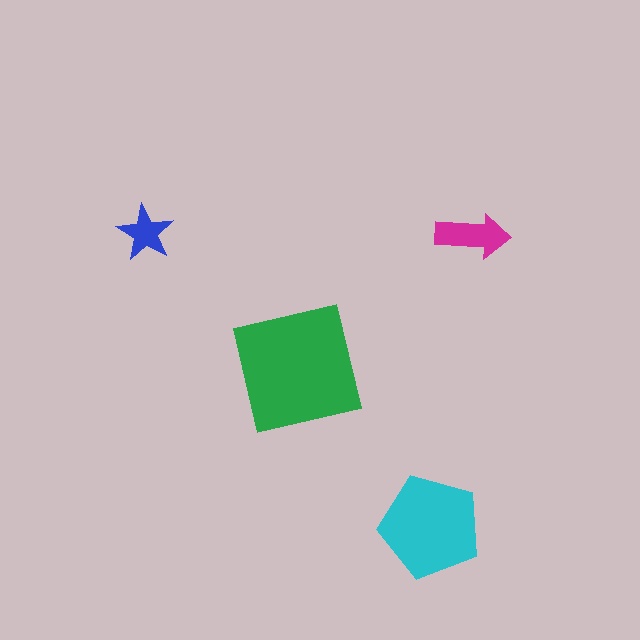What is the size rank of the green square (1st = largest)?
1st.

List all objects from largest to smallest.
The green square, the cyan pentagon, the magenta arrow, the blue star.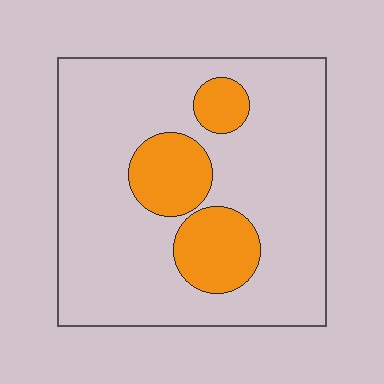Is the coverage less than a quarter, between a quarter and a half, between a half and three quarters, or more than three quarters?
Less than a quarter.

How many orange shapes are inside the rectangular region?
3.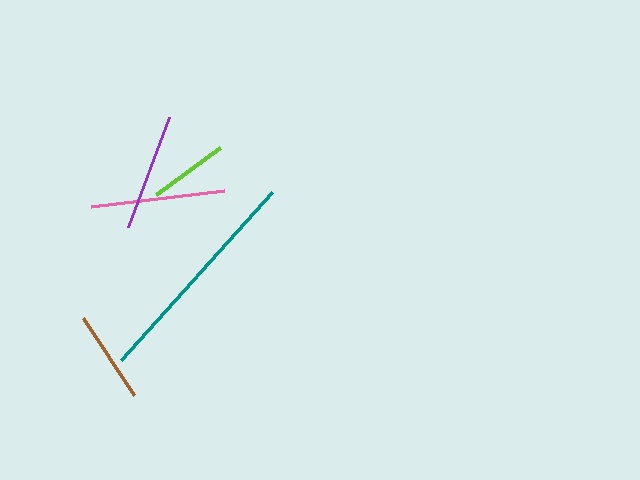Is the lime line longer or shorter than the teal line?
The teal line is longer than the lime line.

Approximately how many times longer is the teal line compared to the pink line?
The teal line is approximately 1.7 times the length of the pink line.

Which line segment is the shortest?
The lime line is the shortest at approximately 80 pixels.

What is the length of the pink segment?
The pink segment is approximately 134 pixels long.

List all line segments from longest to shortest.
From longest to shortest: teal, pink, purple, brown, lime.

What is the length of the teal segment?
The teal segment is approximately 226 pixels long.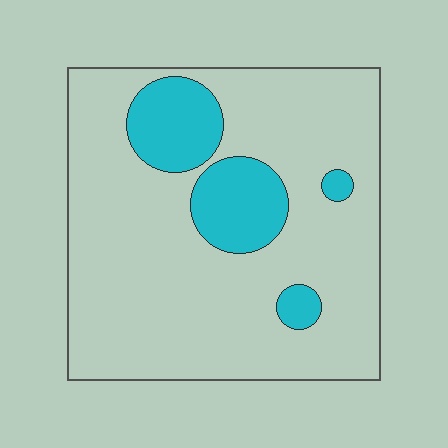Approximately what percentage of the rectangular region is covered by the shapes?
Approximately 20%.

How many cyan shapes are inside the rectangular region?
4.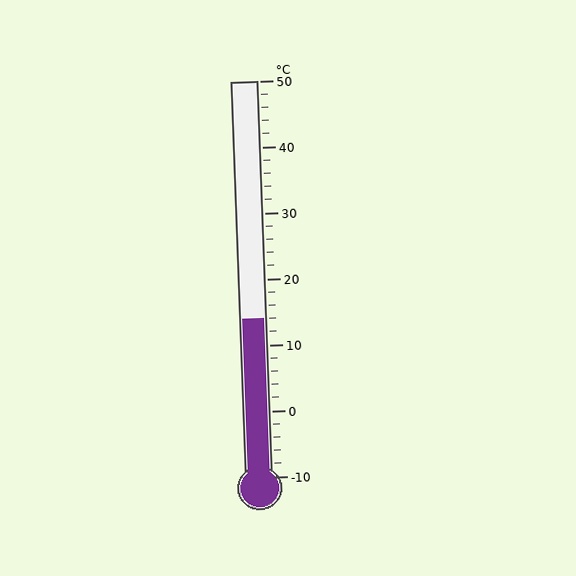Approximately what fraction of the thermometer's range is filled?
The thermometer is filled to approximately 40% of its range.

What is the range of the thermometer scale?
The thermometer scale ranges from -10°C to 50°C.